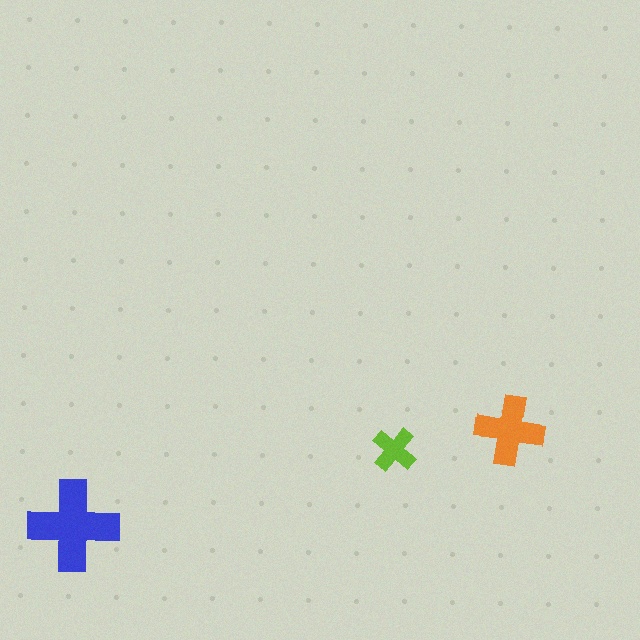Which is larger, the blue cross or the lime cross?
The blue one.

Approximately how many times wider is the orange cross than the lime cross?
About 1.5 times wider.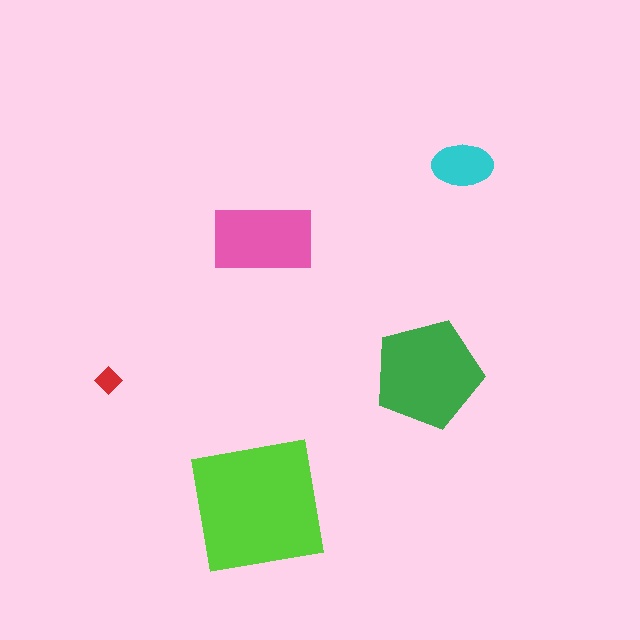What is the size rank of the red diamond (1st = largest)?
5th.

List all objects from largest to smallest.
The lime square, the green pentagon, the pink rectangle, the cyan ellipse, the red diamond.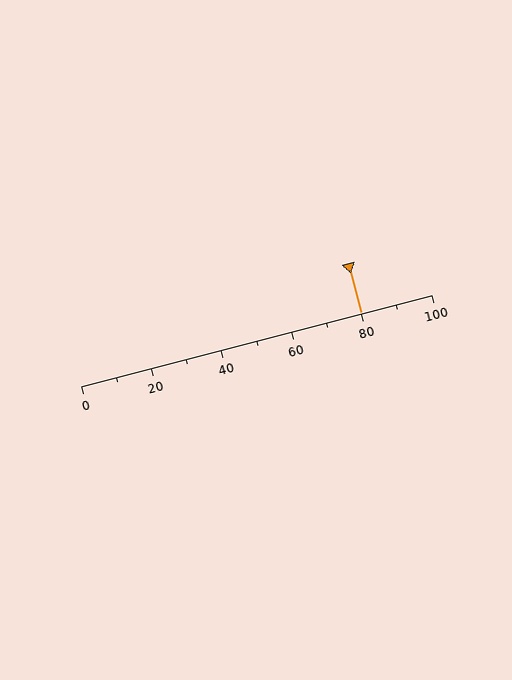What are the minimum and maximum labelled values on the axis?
The axis runs from 0 to 100.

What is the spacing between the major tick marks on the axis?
The major ticks are spaced 20 apart.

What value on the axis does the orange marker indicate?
The marker indicates approximately 80.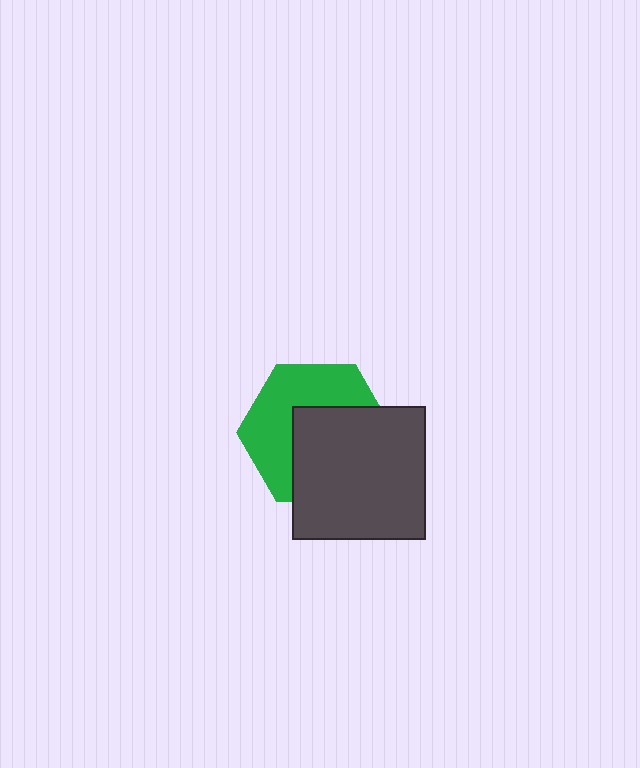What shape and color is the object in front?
The object in front is a dark gray square.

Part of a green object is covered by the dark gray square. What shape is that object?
It is a hexagon.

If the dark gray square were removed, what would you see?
You would see the complete green hexagon.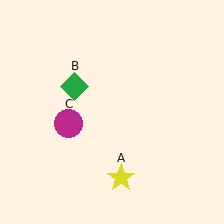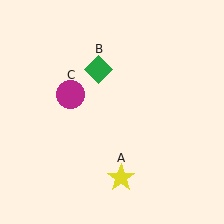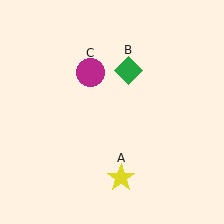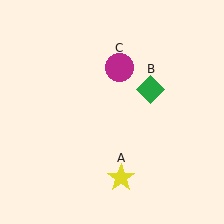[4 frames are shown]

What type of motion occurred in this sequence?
The green diamond (object B), magenta circle (object C) rotated clockwise around the center of the scene.